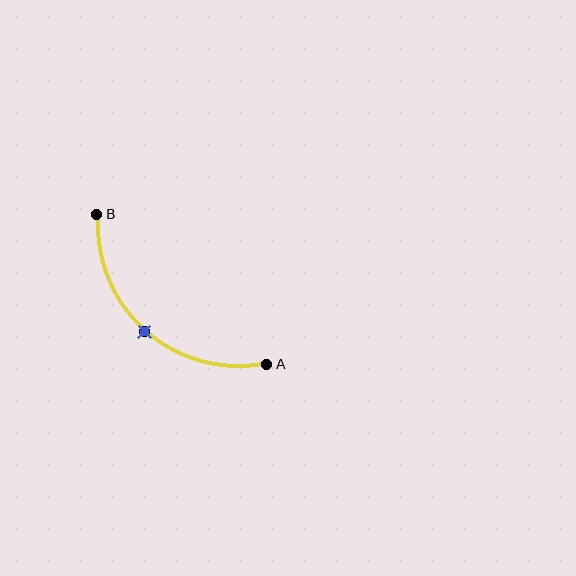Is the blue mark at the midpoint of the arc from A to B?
Yes. The blue mark lies on the arc at equal arc-length from both A and B — it is the arc midpoint.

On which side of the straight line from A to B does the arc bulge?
The arc bulges below and to the left of the straight line connecting A and B.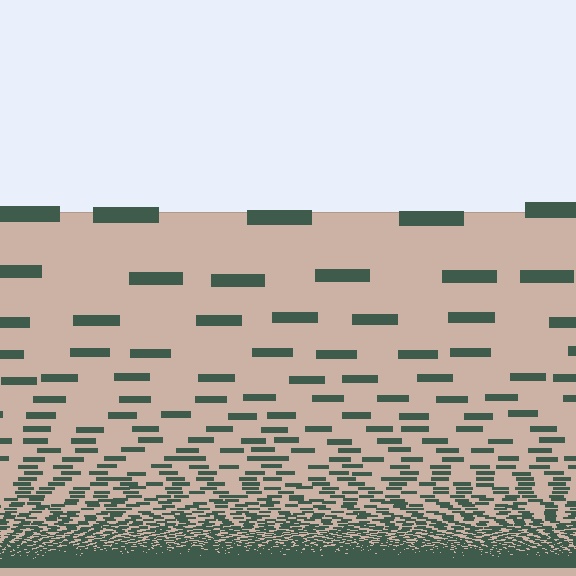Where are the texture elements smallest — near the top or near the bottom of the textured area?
Near the bottom.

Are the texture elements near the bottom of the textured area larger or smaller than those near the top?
Smaller. The gradient is inverted — elements near the bottom are smaller and denser.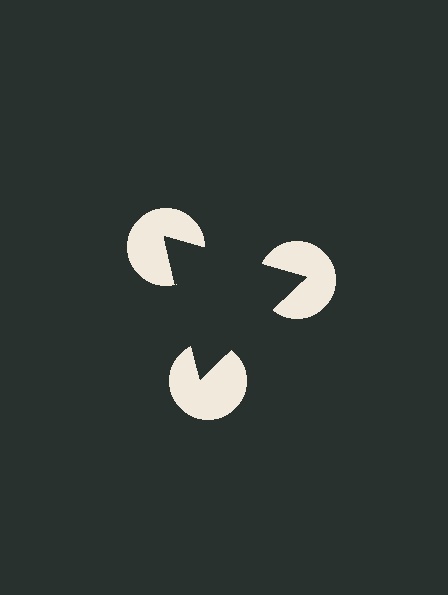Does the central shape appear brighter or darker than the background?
It typically appears slightly darker than the background, even though no actual brightness change is drawn.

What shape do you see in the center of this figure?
An illusory triangle — its edges are inferred from the aligned wedge cuts in the pac-man discs, not physically drawn.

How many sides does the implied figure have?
3 sides.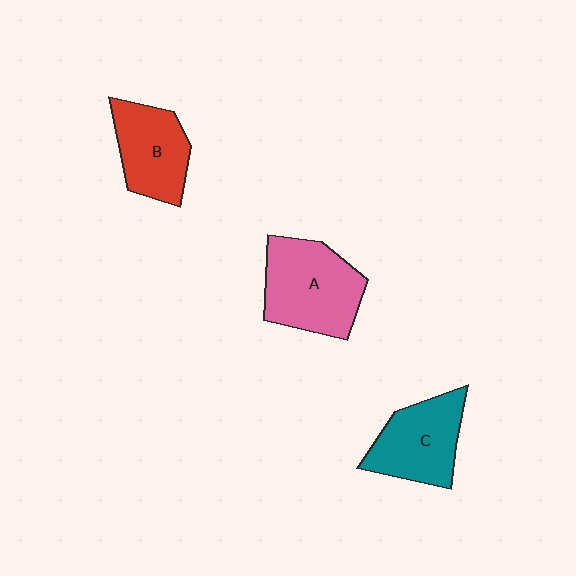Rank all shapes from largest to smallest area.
From largest to smallest: A (pink), C (teal), B (red).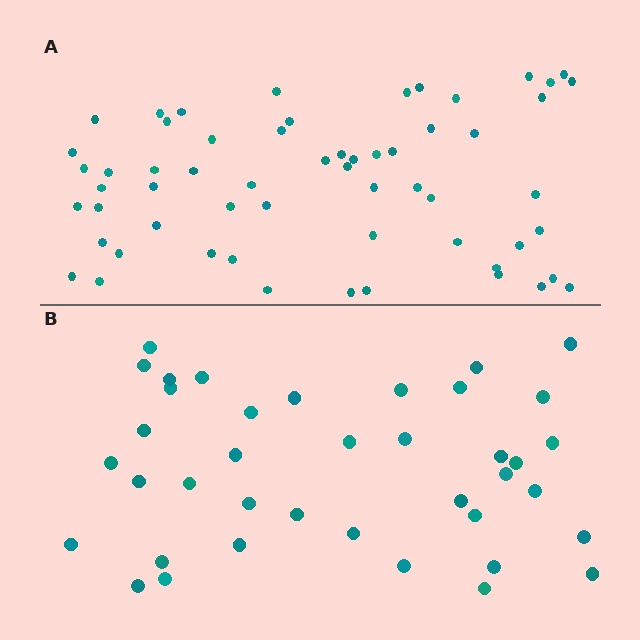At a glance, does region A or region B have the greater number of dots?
Region A (the top region) has more dots.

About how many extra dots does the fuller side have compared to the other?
Region A has approximately 20 more dots than region B.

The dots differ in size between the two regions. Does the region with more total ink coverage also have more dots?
No. Region B has more total ink coverage because its dots are larger, but region A actually contains more individual dots. Total area can be misleading — the number of items is what matters here.